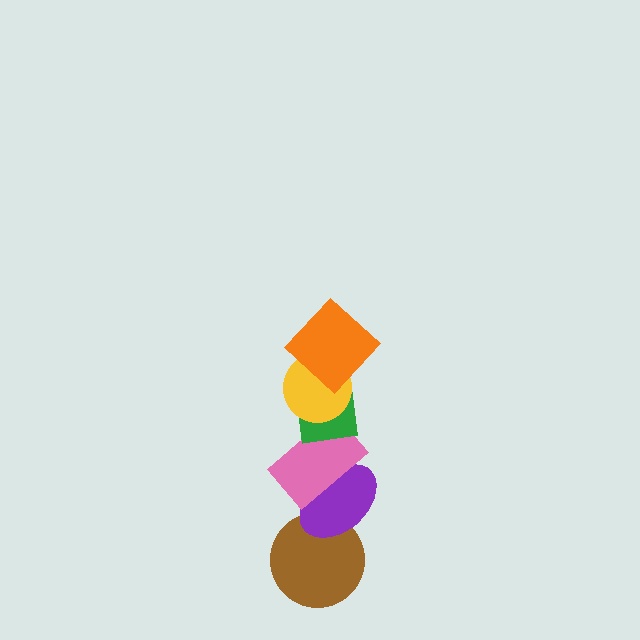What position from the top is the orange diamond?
The orange diamond is 1st from the top.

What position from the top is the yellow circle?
The yellow circle is 2nd from the top.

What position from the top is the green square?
The green square is 3rd from the top.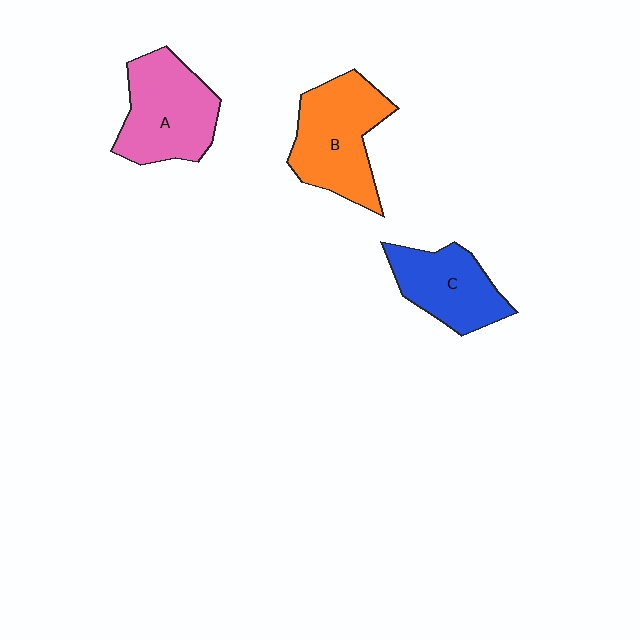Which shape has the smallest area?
Shape C (blue).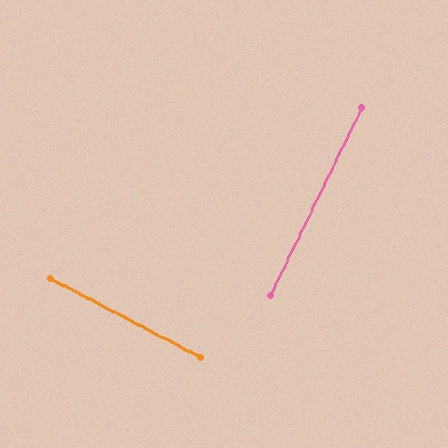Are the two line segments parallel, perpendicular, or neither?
Perpendicular — they meet at approximately 88°.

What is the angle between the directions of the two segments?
Approximately 88 degrees.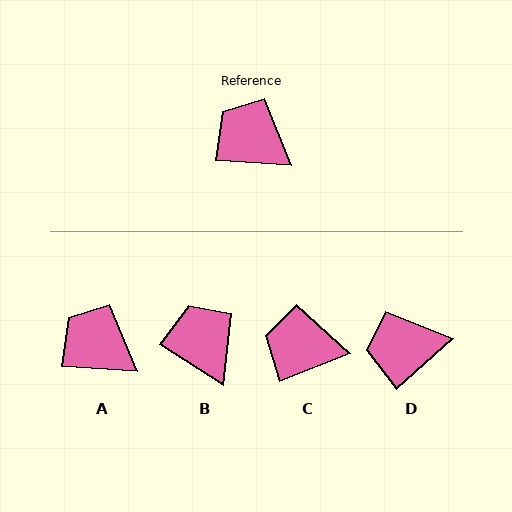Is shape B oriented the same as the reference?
No, it is off by about 29 degrees.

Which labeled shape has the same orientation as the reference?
A.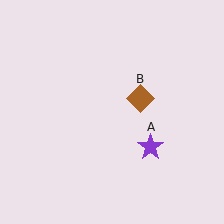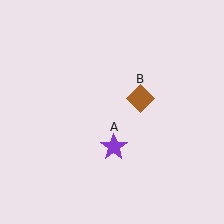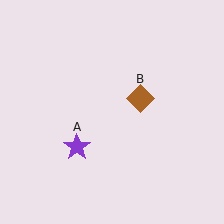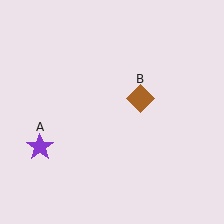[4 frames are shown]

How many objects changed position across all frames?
1 object changed position: purple star (object A).